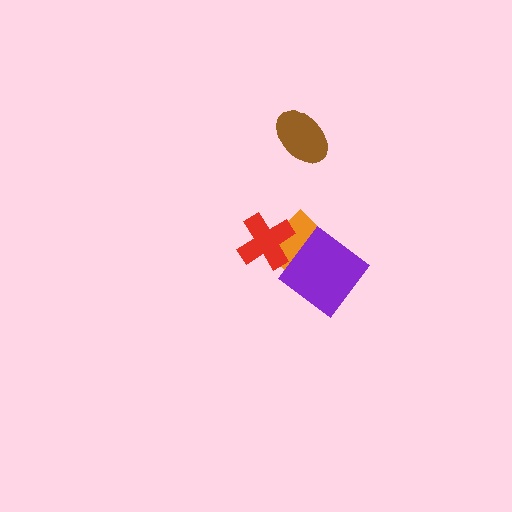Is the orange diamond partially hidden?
Yes, it is partially covered by another shape.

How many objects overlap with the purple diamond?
2 objects overlap with the purple diamond.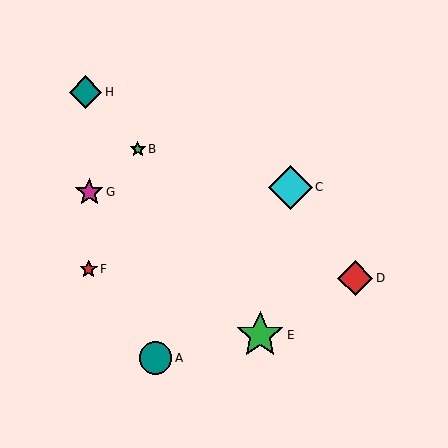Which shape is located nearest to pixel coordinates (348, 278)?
The red diamond (labeled D) at (355, 278) is nearest to that location.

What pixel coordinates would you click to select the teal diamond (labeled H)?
Click at (85, 92) to select the teal diamond H.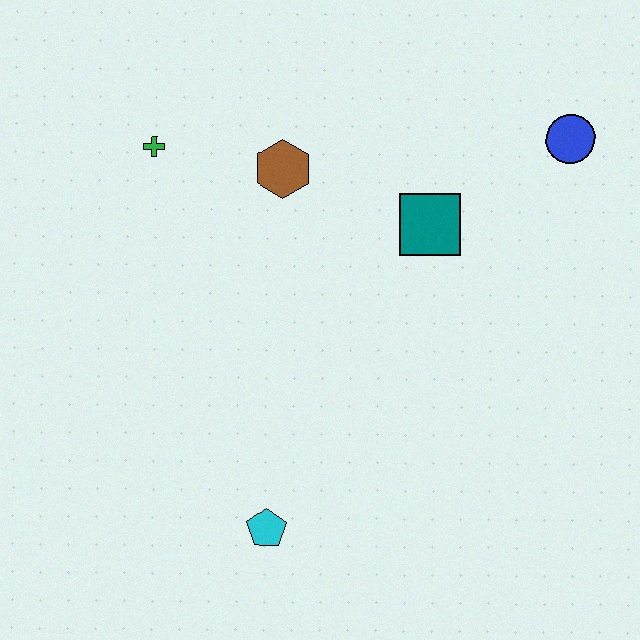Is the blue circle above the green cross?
Yes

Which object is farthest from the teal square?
The cyan pentagon is farthest from the teal square.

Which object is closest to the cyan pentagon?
The teal square is closest to the cyan pentagon.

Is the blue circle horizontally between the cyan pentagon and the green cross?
No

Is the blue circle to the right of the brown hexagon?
Yes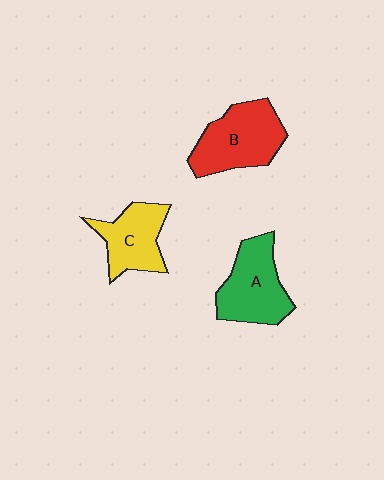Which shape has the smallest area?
Shape C (yellow).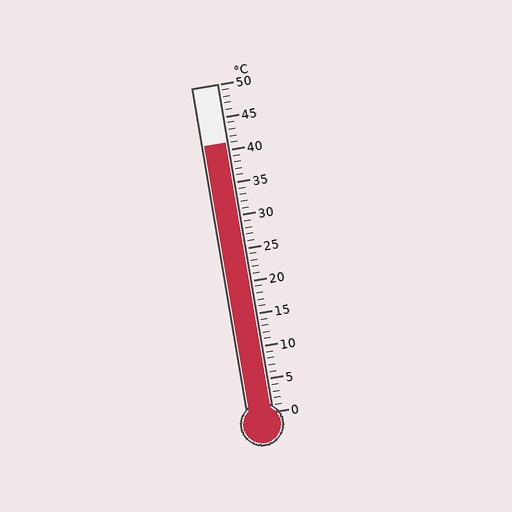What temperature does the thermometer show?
The thermometer shows approximately 41°C.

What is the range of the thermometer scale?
The thermometer scale ranges from 0°C to 50°C.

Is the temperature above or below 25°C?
The temperature is above 25°C.